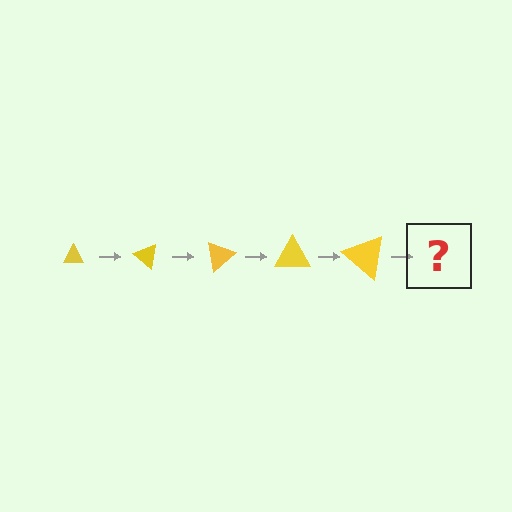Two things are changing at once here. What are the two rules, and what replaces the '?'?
The two rules are that the triangle grows larger each step and it rotates 40 degrees each step. The '?' should be a triangle, larger than the previous one and rotated 200 degrees from the start.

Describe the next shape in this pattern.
It should be a triangle, larger than the previous one and rotated 200 degrees from the start.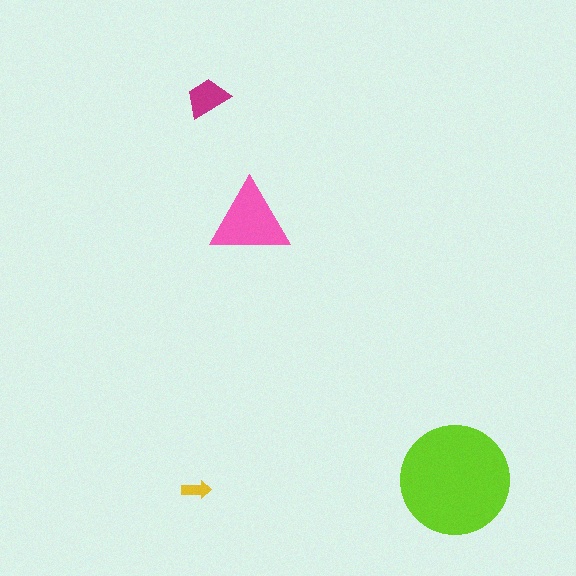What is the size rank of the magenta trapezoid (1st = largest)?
3rd.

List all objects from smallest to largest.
The yellow arrow, the magenta trapezoid, the pink triangle, the lime circle.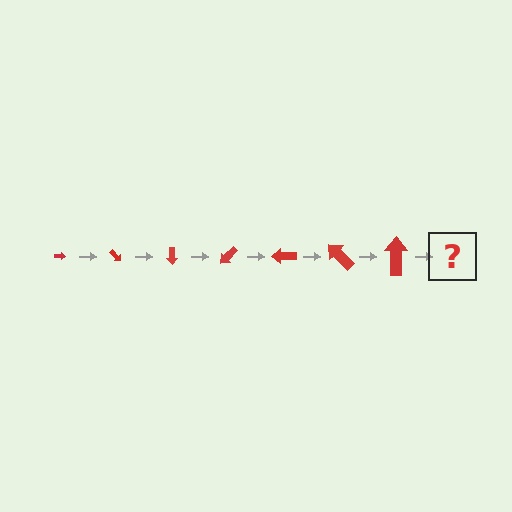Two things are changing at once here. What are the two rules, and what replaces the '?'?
The two rules are that the arrow grows larger each step and it rotates 45 degrees each step. The '?' should be an arrow, larger than the previous one and rotated 315 degrees from the start.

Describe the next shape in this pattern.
It should be an arrow, larger than the previous one and rotated 315 degrees from the start.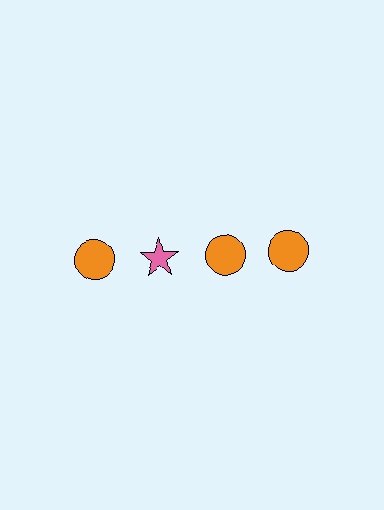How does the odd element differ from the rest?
It differs in both color (pink instead of orange) and shape (star instead of circle).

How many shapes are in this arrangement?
There are 4 shapes arranged in a grid pattern.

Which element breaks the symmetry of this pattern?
The pink star in the top row, second from left column breaks the symmetry. All other shapes are orange circles.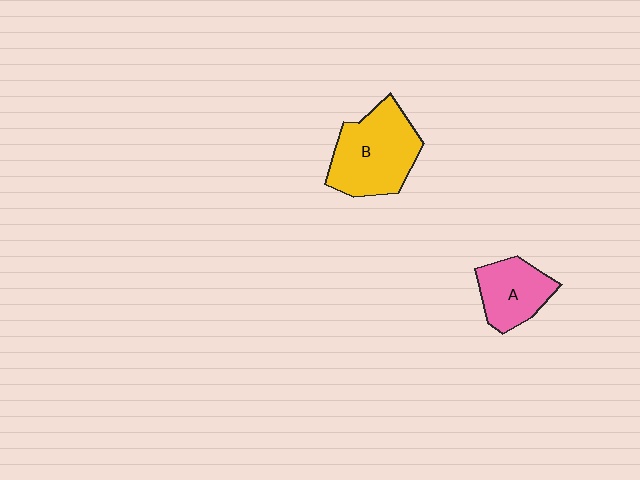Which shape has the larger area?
Shape B (yellow).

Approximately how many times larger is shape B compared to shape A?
Approximately 1.6 times.